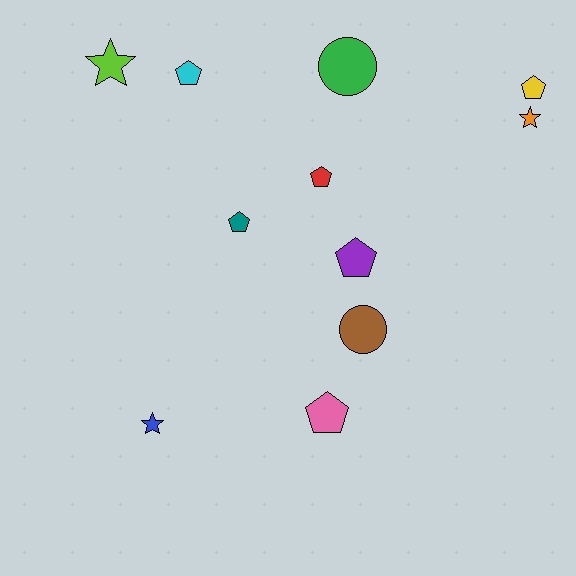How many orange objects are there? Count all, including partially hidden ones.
There is 1 orange object.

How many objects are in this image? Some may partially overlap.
There are 11 objects.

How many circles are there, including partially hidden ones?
There are 2 circles.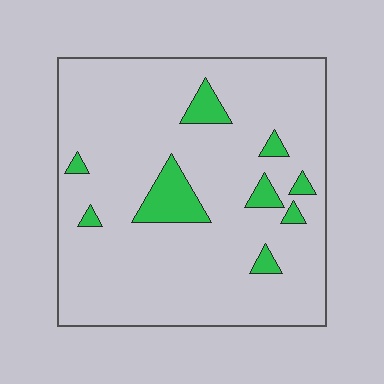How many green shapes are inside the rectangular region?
9.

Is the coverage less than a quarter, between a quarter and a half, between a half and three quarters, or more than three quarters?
Less than a quarter.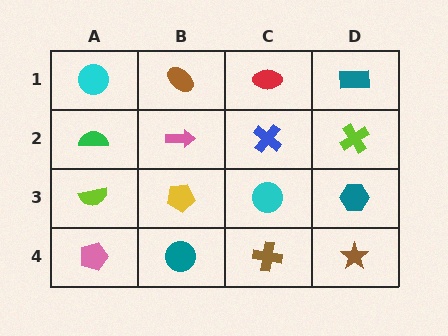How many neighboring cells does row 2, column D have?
3.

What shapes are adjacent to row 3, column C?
A blue cross (row 2, column C), a brown cross (row 4, column C), a yellow pentagon (row 3, column B), a teal hexagon (row 3, column D).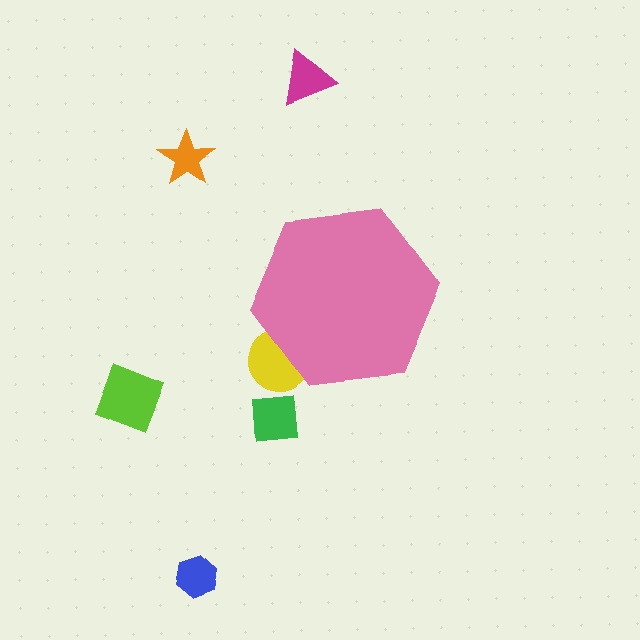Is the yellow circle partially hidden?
Yes, the yellow circle is partially hidden behind the pink hexagon.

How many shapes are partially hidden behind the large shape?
1 shape is partially hidden.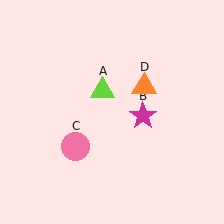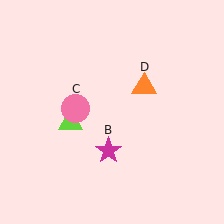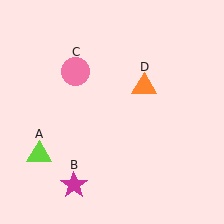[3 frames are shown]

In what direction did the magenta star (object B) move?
The magenta star (object B) moved down and to the left.